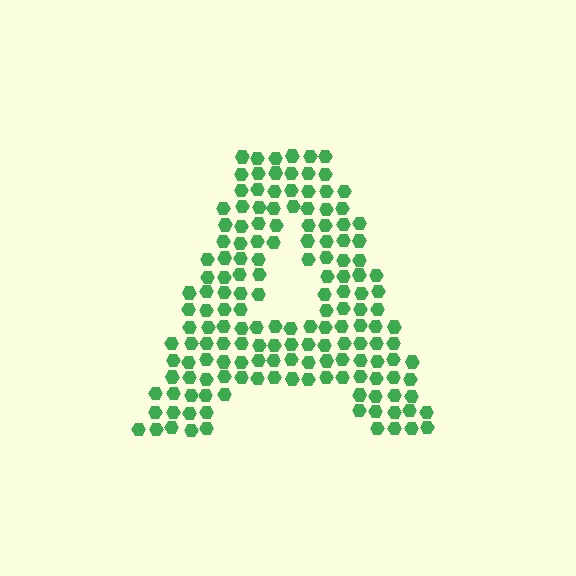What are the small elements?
The small elements are hexagons.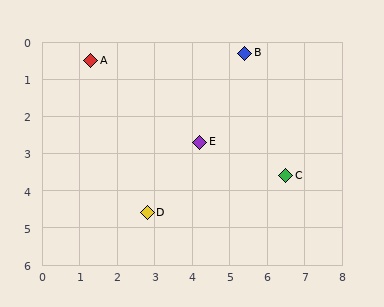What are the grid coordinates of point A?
Point A is at approximately (1.3, 0.5).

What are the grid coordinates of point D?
Point D is at approximately (2.8, 4.6).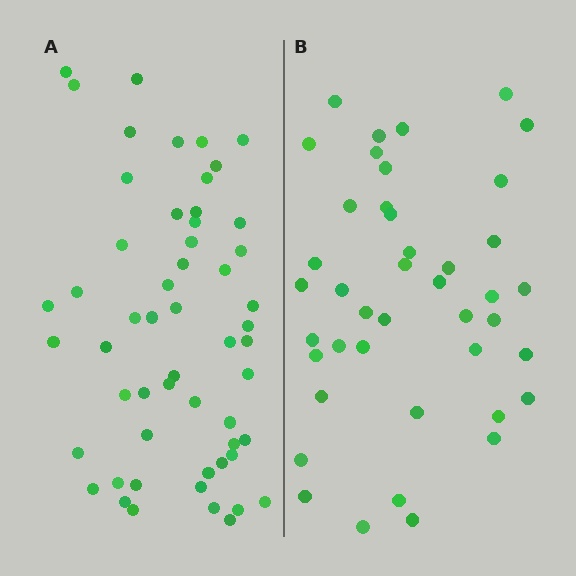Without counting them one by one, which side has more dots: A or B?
Region A (the left region) has more dots.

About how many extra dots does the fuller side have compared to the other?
Region A has approximately 15 more dots than region B.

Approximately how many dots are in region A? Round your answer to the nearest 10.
About 60 dots. (The exact count is 55, which rounds to 60.)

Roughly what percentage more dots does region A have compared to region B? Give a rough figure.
About 30% more.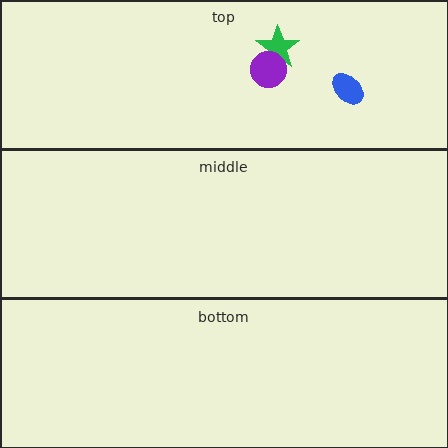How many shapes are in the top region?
3.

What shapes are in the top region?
The green star, the blue ellipse, the purple circle.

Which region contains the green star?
The top region.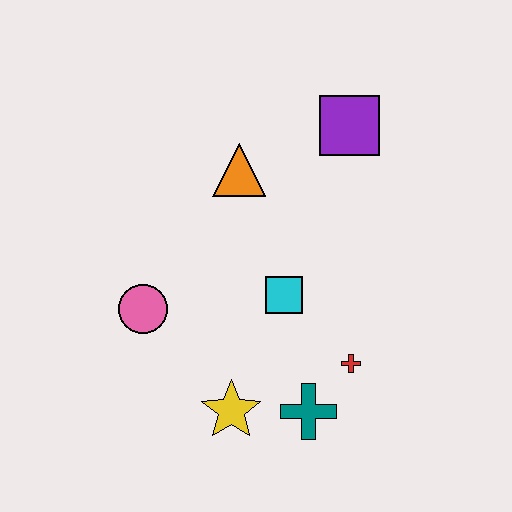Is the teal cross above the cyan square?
No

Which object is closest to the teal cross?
The red cross is closest to the teal cross.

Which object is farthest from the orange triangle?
The teal cross is farthest from the orange triangle.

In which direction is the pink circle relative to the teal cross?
The pink circle is to the left of the teal cross.